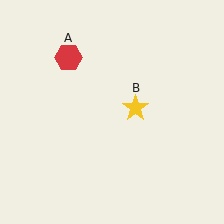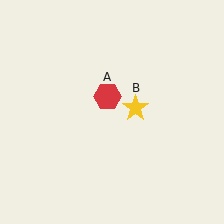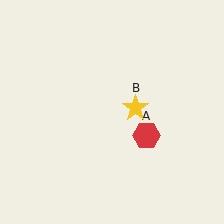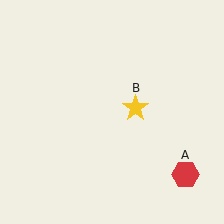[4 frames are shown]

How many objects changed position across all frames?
1 object changed position: red hexagon (object A).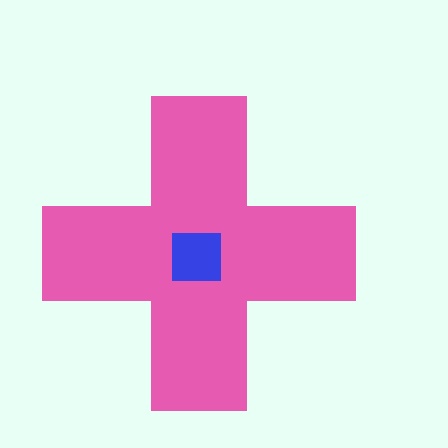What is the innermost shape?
The blue square.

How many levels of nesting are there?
2.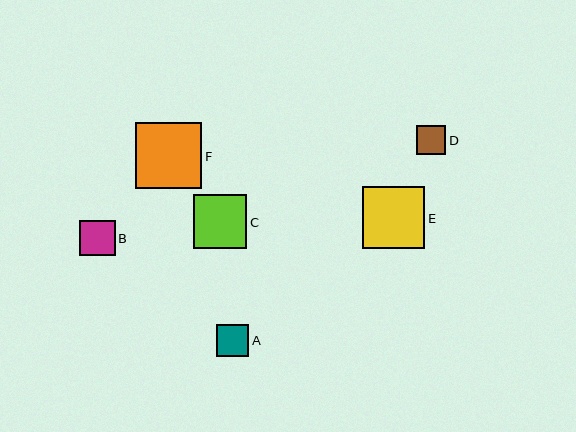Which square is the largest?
Square F is the largest with a size of approximately 66 pixels.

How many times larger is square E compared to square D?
Square E is approximately 2.1 times the size of square D.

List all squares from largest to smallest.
From largest to smallest: F, E, C, B, A, D.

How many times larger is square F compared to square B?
Square F is approximately 1.9 times the size of square B.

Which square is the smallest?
Square D is the smallest with a size of approximately 29 pixels.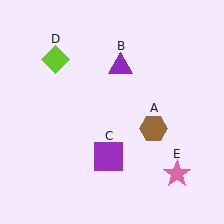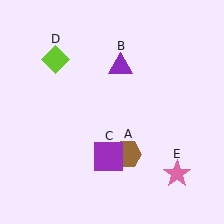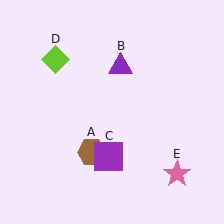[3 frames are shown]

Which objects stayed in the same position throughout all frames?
Purple triangle (object B) and purple square (object C) and lime diamond (object D) and pink star (object E) remained stationary.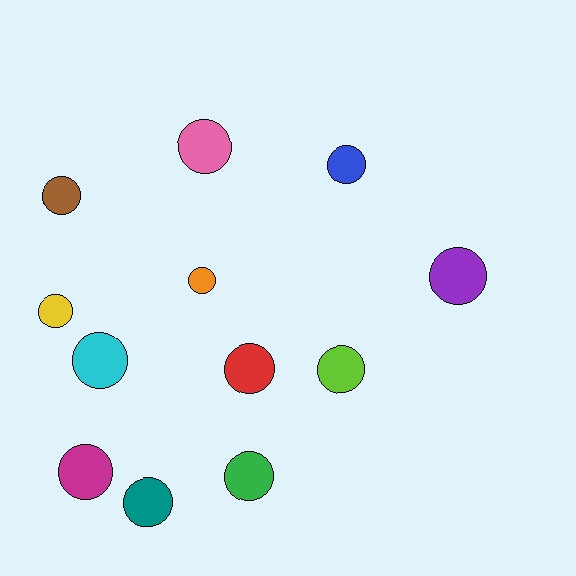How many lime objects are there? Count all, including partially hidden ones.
There is 1 lime object.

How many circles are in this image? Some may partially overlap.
There are 12 circles.